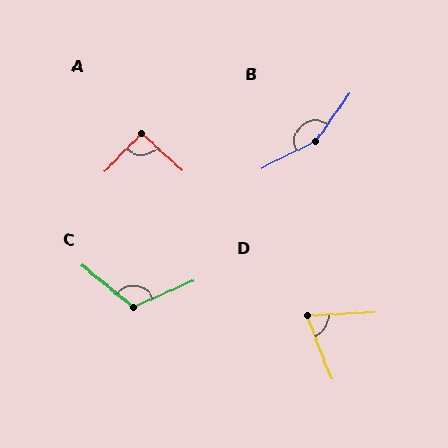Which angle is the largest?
B, at approximately 151 degrees.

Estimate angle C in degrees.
Approximately 117 degrees.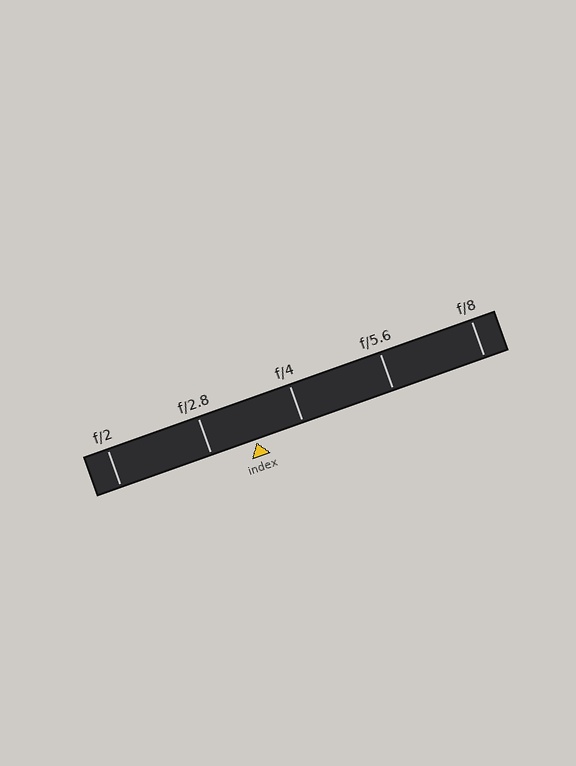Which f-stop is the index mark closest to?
The index mark is closest to f/2.8.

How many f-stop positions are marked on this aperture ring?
There are 5 f-stop positions marked.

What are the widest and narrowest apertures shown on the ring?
The widest aperture shown is f/2 and the narrowest is f/8.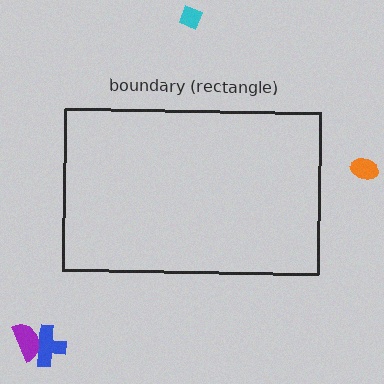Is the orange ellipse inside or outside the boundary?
Outside.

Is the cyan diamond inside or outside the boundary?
Outside.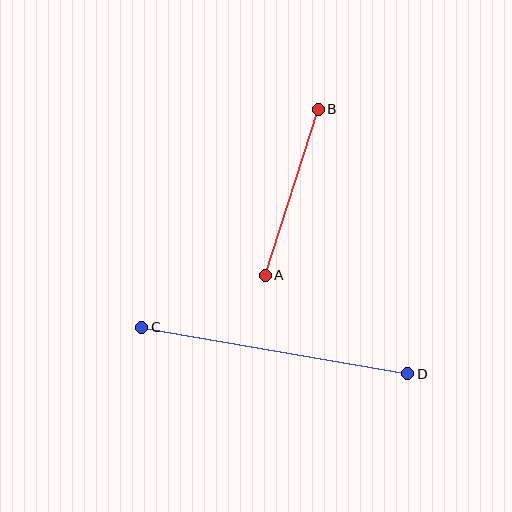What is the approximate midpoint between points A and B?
The midpoint is at approximately (292, 192) pixels.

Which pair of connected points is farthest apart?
Points C and D are farthest apart.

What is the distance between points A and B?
The distance is approximately 174 pixels.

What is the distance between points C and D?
The distance is approximately 270 pixels.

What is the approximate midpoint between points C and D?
The midpoint is at approximately (275, 351) pixels.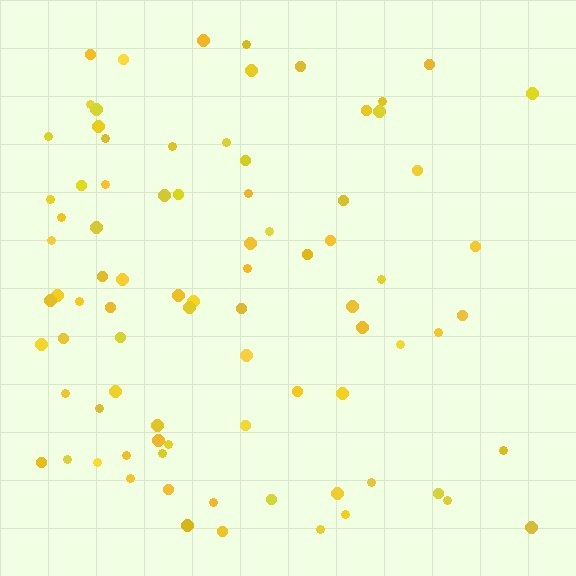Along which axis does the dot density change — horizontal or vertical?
Horizontal.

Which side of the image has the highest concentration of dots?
The left.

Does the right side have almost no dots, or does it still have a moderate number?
Still a moderate number, just noticeably fewer than the left.